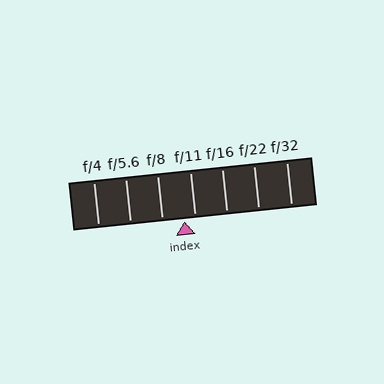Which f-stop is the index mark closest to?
The index mark is closest to f/11.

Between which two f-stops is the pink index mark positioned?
The index mark is between f/8 and f/11.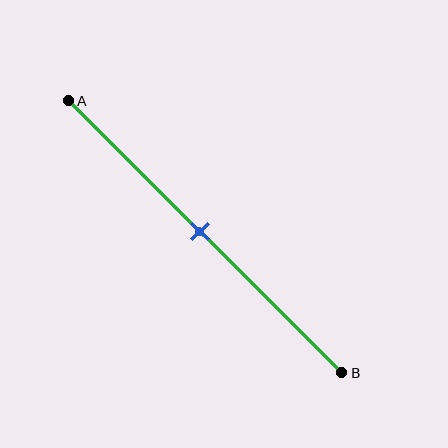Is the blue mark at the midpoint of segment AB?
Yes, the mark is approximately at the midpoint.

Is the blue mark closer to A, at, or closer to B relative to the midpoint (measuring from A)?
The blue mark is approximately at the midpoint of segment AB.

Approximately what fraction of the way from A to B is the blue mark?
The blue mark is approximately 50% of the way from A to B.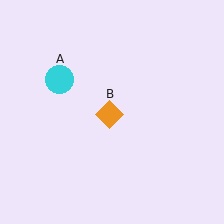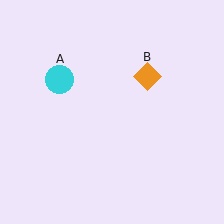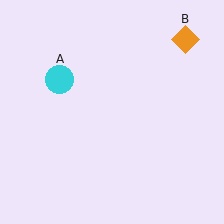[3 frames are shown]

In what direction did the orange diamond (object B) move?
The orange diamond (object B) moved up and to the right.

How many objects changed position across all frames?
1 object changed position: orange diamond (object B).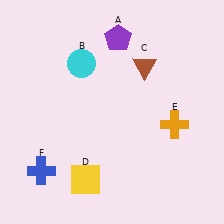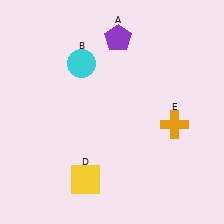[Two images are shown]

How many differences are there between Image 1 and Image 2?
There are 2 differences between the two images.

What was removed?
The brown triangle (C), the blue cross (F) were removed in Image 2.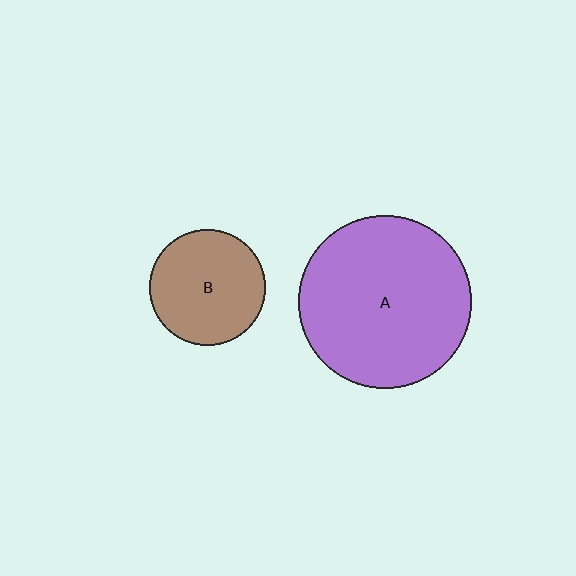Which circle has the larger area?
Circle A (purple).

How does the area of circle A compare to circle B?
Approximately 2.2 times.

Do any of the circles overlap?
No, none of the circles overlap.